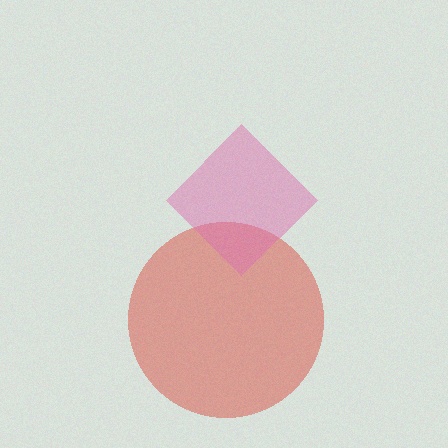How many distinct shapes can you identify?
There are 2 distinct shapes: a red circle, a pink diamond.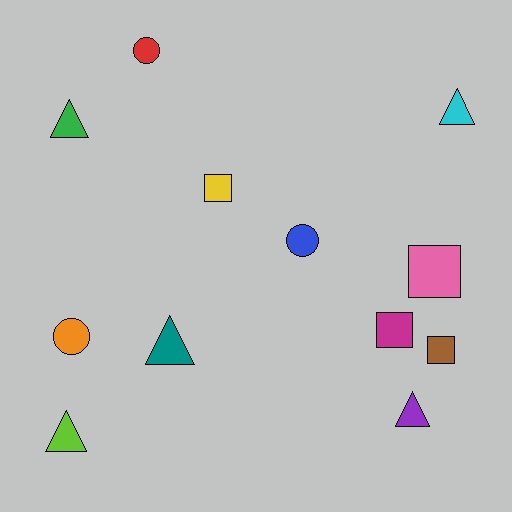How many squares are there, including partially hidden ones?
There are 4 squares.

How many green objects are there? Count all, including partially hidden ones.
There is 1 green object.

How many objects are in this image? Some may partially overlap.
There are 12 objects.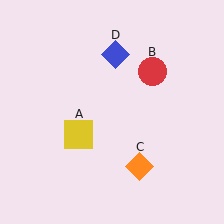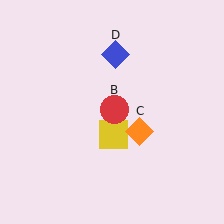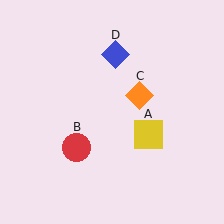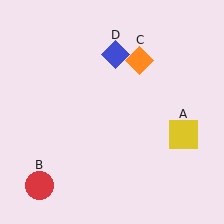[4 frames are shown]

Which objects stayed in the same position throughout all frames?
Blue diamond (object D) remained stationary.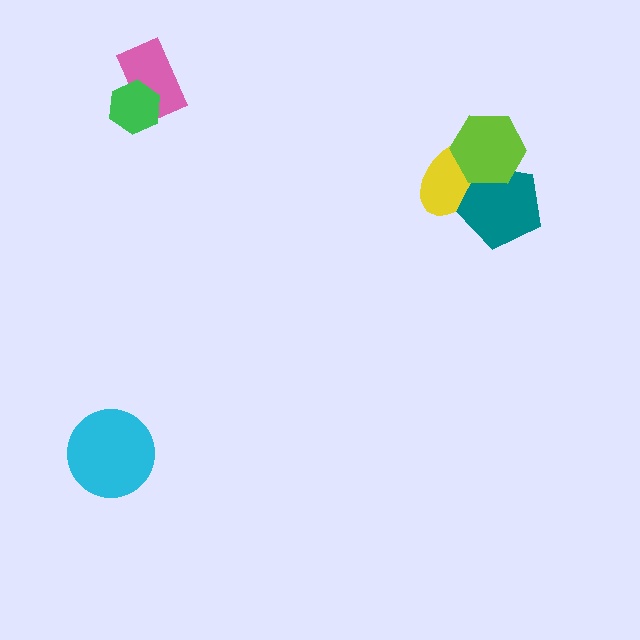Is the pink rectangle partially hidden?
Yes, it is partially covered by another shape.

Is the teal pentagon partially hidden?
Yes, it is partially covered by another shape.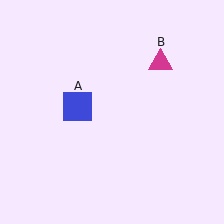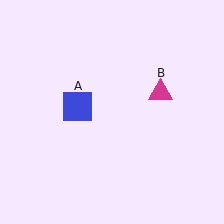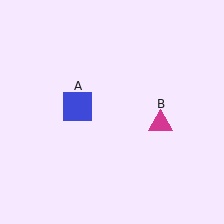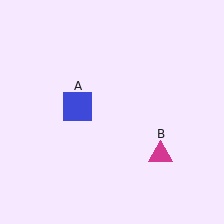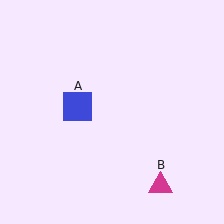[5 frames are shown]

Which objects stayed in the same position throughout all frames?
Blue square (object A) remained stationary.